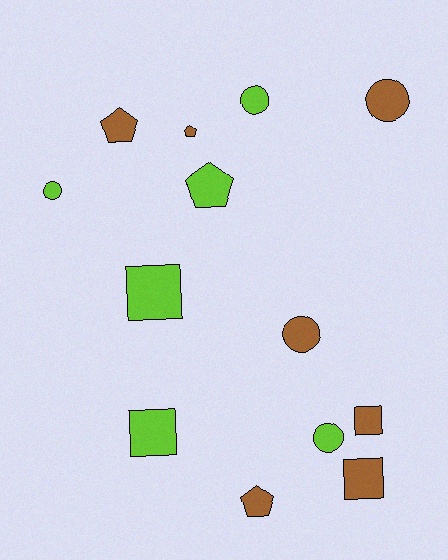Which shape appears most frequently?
Circle, with 5 objects.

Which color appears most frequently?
Brown, with 7 objects.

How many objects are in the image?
There are 13 objects.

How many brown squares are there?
There are 2 brown squares.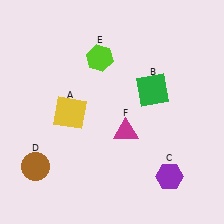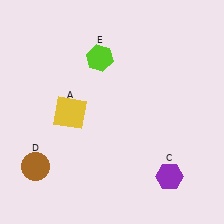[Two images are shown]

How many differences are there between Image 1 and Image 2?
There are 2 differences between the two images.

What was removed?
The magenta triangle (F), the green square (B) were removed in Image 2.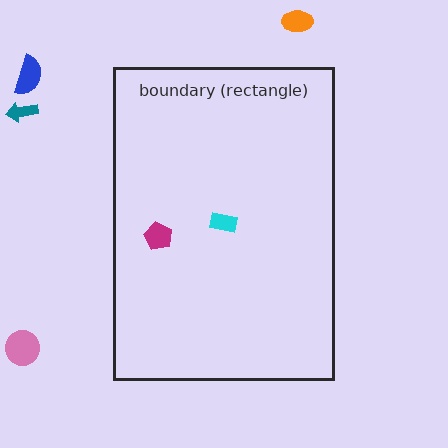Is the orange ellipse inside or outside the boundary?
Outside.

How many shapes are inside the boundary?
2 inside, 4 outside.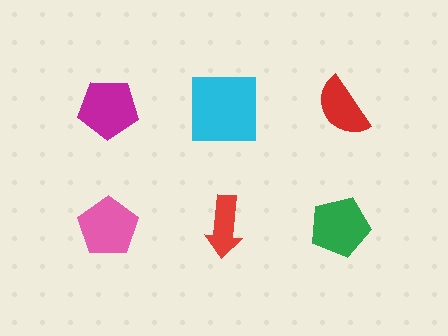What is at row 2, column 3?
A green pentagon.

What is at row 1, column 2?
A cyan square.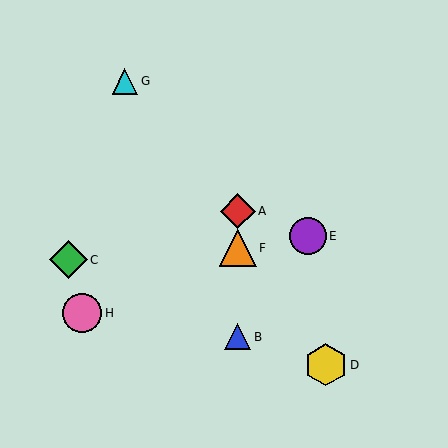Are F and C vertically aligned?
No, F is at x≈238 and C is at x≈68.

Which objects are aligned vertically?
Objects A, B, F are aligned vertically.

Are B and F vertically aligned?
Yes, both are at x≈238.